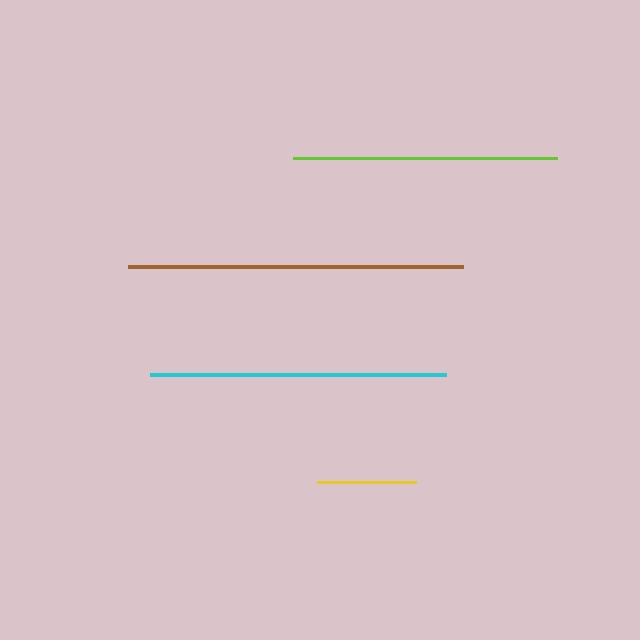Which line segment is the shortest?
The yellow line is the shortest at approximately 99 pixels.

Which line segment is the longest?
The brown line is the longest at approximately 335 pixels.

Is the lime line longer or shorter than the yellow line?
The lime line is longer than the yellow line.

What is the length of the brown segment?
The brown segment is approximately 335 pixels long.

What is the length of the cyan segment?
The cyan segment is approximately 296 pixels long.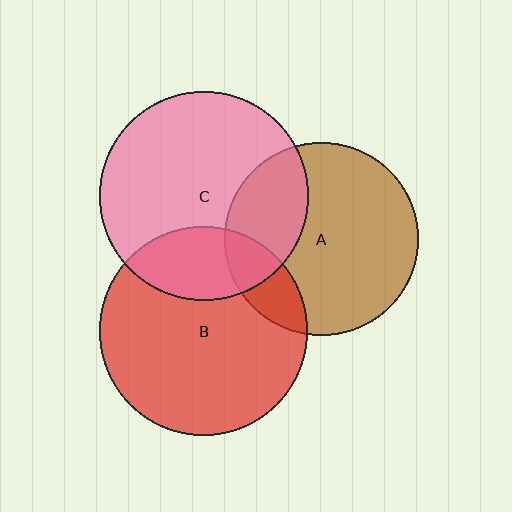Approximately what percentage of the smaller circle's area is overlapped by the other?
Approximately 15%.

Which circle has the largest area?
Circle C (pink).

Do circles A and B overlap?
Yes.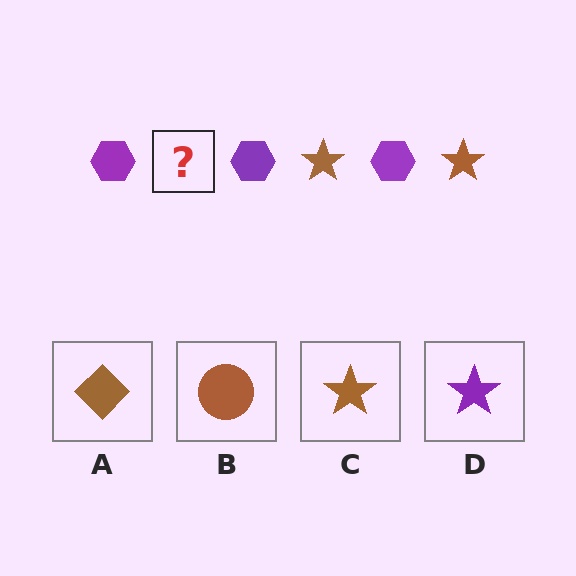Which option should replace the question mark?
Option C.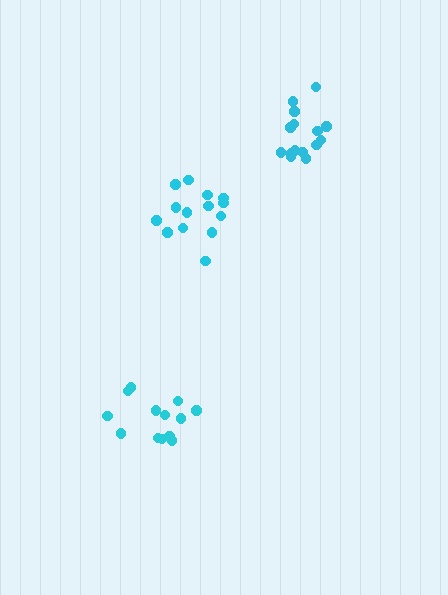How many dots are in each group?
Group 1: 13 dots, Group 2: 14 dots, Group 3: 15 dots (42 total).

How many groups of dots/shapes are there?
There are 3 groups.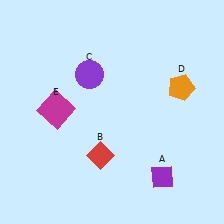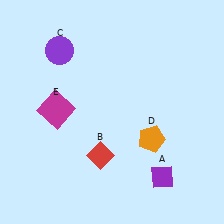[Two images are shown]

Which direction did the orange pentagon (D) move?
The orange pentagon (D) moved down.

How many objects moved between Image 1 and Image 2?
2 objects moved between the two images.